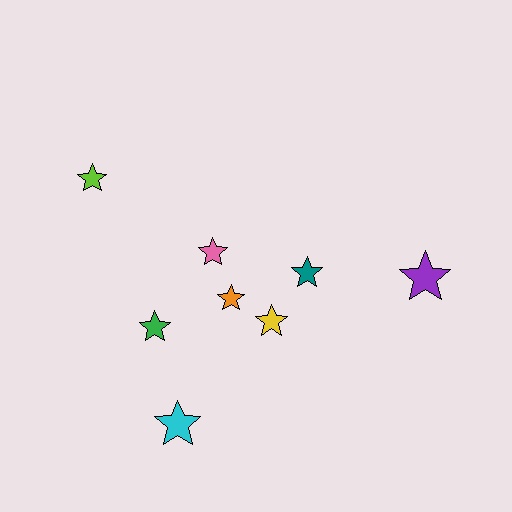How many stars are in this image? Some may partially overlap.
There are 8 stars.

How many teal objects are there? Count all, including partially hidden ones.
There is 1 teal object.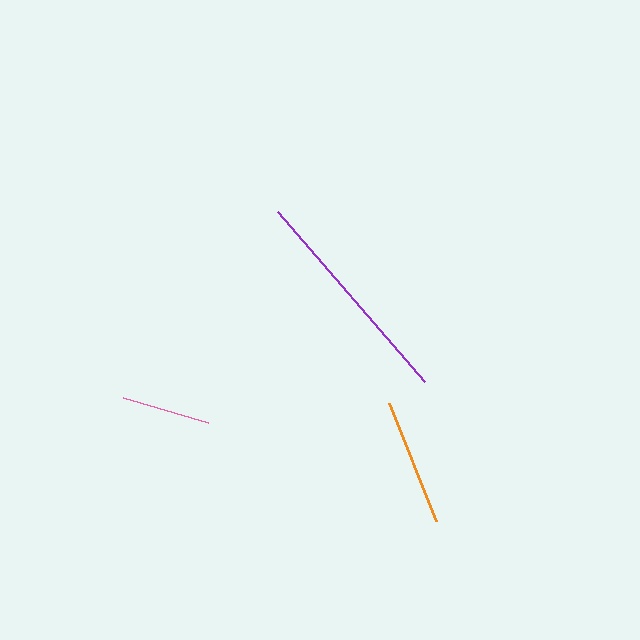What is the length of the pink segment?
The pink segment is approximately 88 pixels long.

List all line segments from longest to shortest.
From longest to shortest: purple, orange, pink.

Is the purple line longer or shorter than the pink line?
The purple line is longer than the pink line.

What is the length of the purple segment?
The purple segment is approximately 224 pixels long.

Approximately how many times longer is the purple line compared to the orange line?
The purple line is approximately 1.8 times the length of the orange line.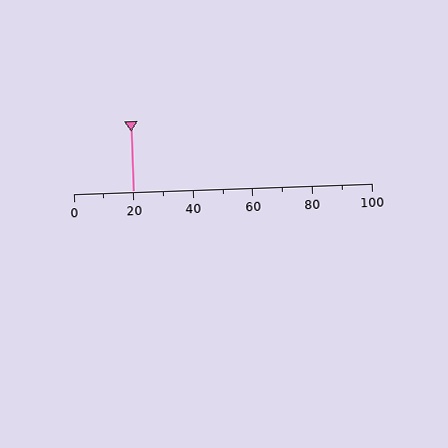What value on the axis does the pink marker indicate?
The marker indicates approximately 20.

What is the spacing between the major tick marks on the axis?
The major ticks are spaced 20 apart.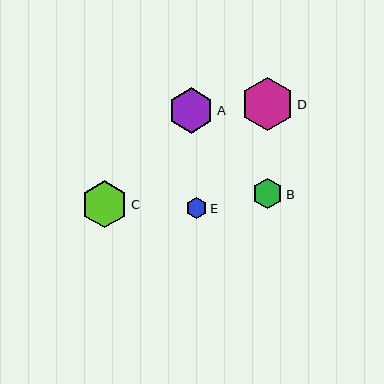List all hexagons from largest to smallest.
From largest to smallest: D, C, A, B, E.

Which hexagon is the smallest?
Hexagon E is the smallest with a size of approximately 21 pixels.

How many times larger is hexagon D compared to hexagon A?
Hexagon D is approximately 1.2 times the size of hexagon A.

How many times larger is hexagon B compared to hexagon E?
Hexagon B is approximately 1.5 times the size of hexagon E.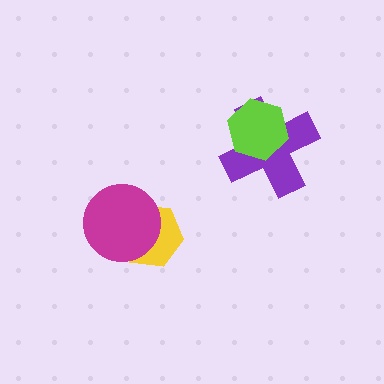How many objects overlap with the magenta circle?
1 object overlaps with the magenta circle.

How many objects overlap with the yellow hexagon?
1 object overlaps with the yellow hexagon.